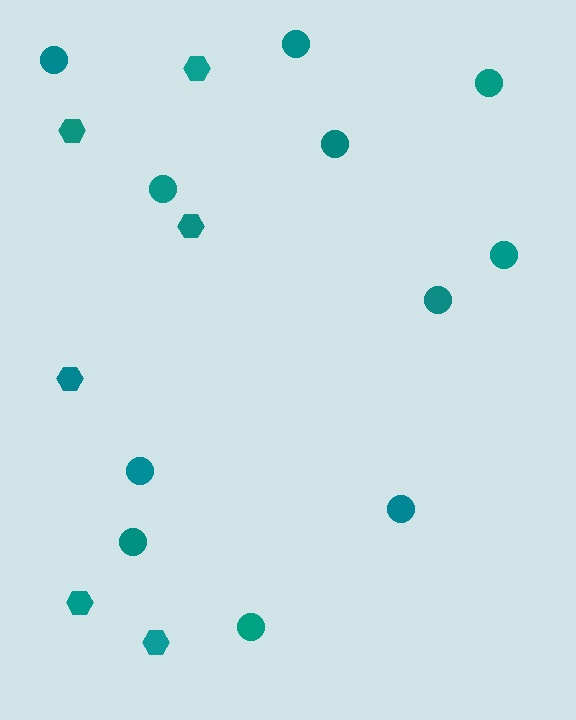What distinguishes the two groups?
There are 2 groups: one group of circles (11) and one group of hexagons (6).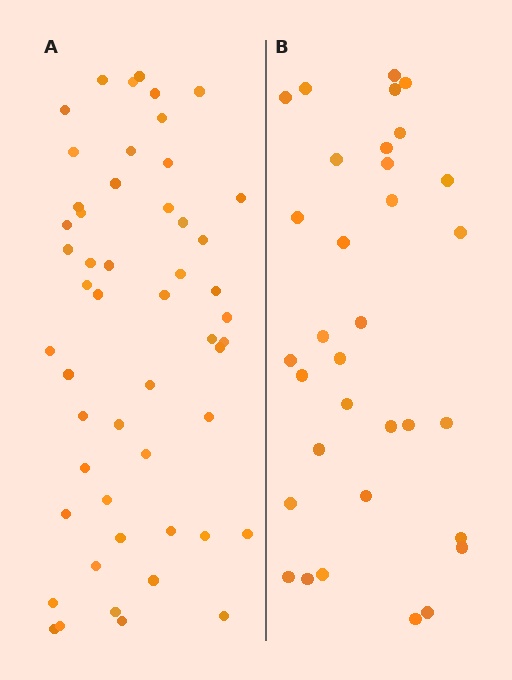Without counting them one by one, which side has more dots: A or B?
Region A (the left region) has more dots.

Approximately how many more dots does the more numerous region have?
Region A has approximately 20 more dots than region B.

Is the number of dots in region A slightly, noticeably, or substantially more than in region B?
Region A has substantially more. The ratio is roughly 1.6 to 1.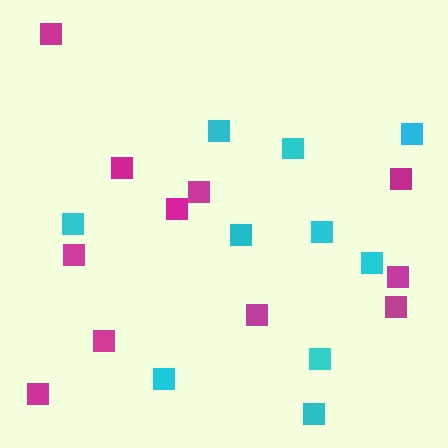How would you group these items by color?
There are 2 groups: one group of cyan squares (10) and one group of magenta squares (11).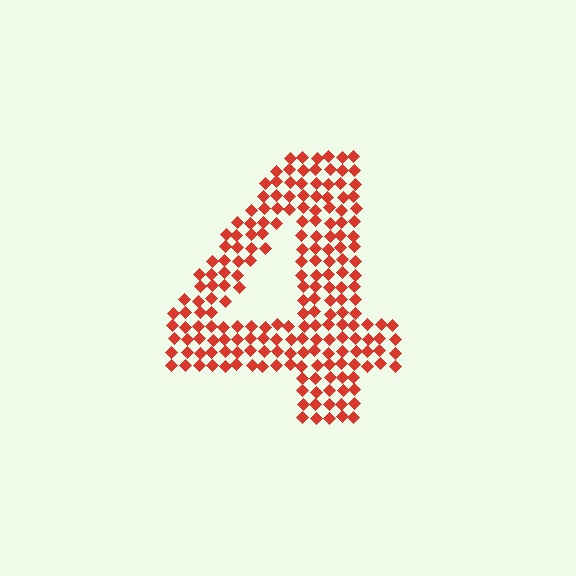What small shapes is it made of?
It is made of small diamonds.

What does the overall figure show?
The overall figure shows the digit 4.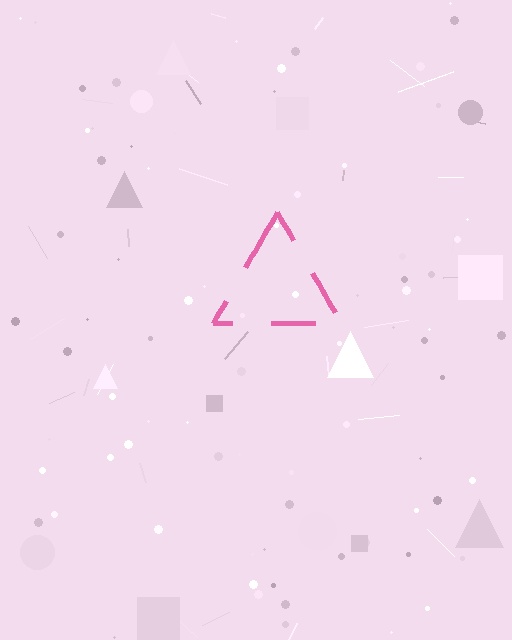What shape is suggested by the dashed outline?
The dashed outline suggests a triangle.